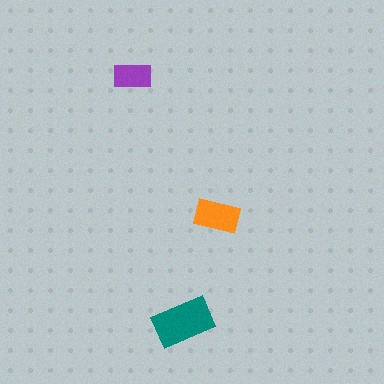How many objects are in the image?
There are 3 objects in the image.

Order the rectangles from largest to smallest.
the teal one, the orange one, the purple one.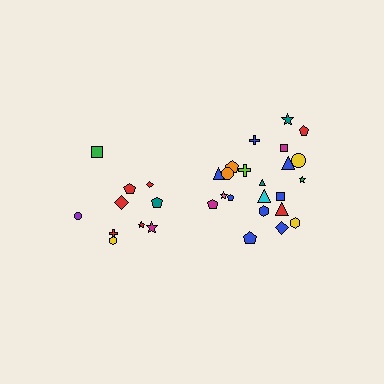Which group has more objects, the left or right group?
The right group.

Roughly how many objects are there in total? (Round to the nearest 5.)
Roughly 30 objects in total.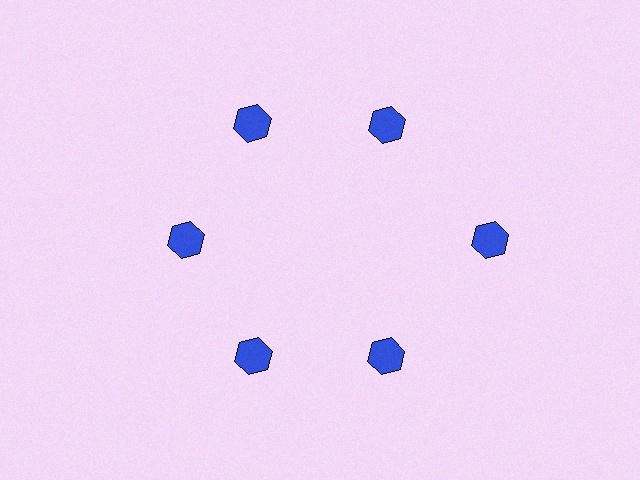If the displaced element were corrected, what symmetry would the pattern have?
It would have 6-fold rotational symmetry — the pattern would map onto itself every 60 degrees.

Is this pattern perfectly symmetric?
No. The 6 blue hexagons are arranged in a ring, but one element near the 3 o'clock position is pushed outward from the center, breaking the 6-fold rotational symmetry.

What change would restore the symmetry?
The symmetry would be restored by moving it inward, back onto the ring so that all 6 hexagons sit at equal angles and equal distance from the center.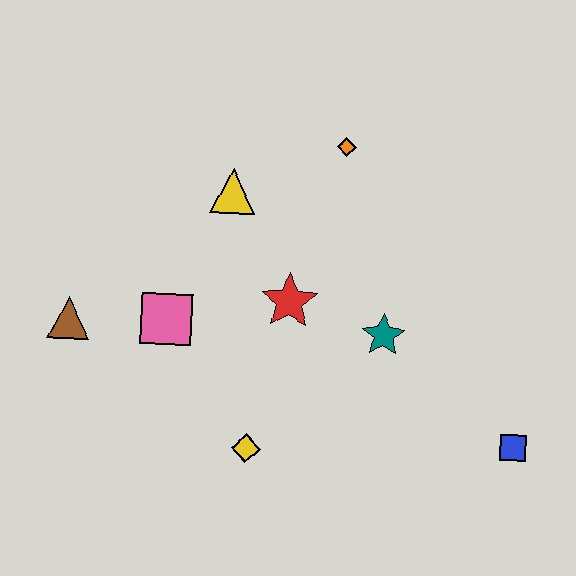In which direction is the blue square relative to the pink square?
The blue square is to the right of the pink square.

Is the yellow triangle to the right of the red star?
No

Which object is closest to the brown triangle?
The pink square is closest to the brown triangle.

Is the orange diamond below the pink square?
No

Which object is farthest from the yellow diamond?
The orange diamond is farthest from the yellow diamond.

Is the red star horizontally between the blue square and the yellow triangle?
Yes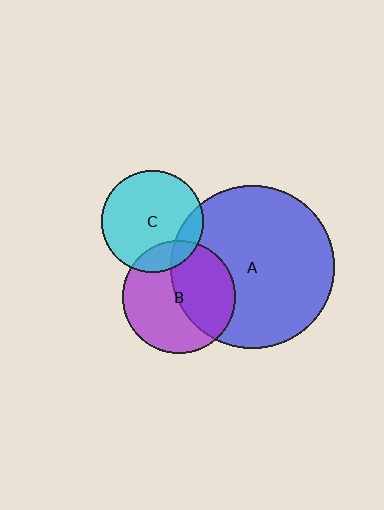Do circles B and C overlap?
Yes.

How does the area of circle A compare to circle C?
Approximately 2.6 times.